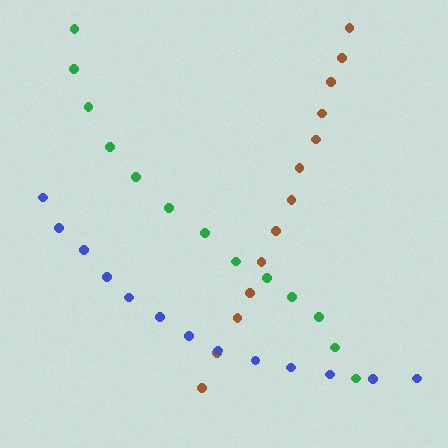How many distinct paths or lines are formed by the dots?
There are 3 distinct paths.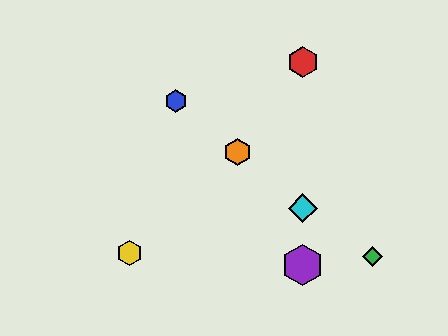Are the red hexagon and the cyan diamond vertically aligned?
Yes, both are at x≈303.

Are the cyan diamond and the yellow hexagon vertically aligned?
No, the cyan diamond is at x≈303 and the yellow hexagon is at x≈129.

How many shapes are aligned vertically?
3 shapes (the red hexagon, the purple hexagon, the cyan diamond) are aligned vertically.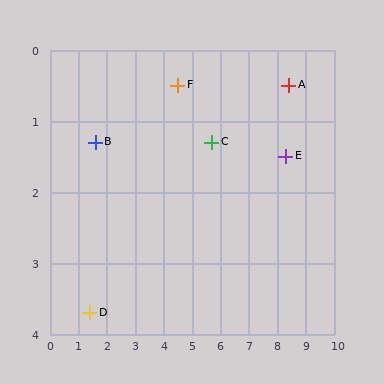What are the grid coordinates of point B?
Point B is at approximately (1.6, 1.3).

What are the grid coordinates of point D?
Point D is at approximately (1.4, 3.7).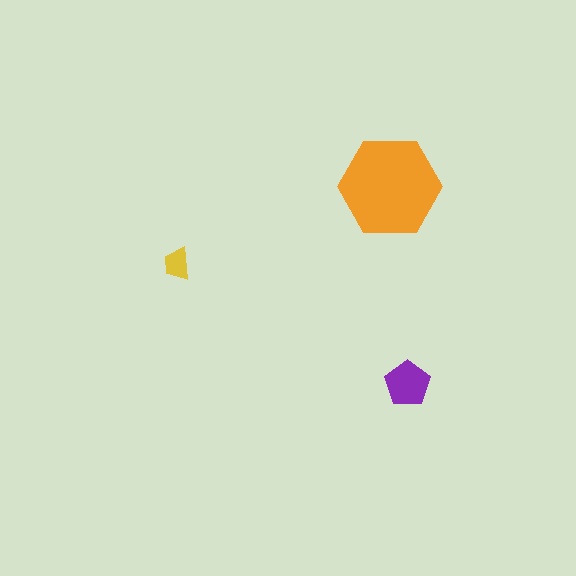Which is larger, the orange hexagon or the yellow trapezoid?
The orange hexagon.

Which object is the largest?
The orange hexagon.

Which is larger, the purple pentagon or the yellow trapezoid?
The purple pentagon.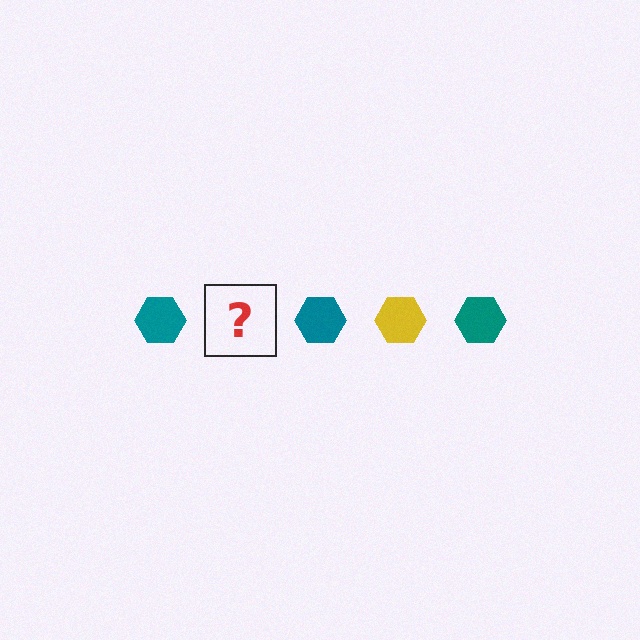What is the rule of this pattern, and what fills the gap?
The rule is that the pattern cycles through teal, yellow hexagons. The gap should be filled with a yellow hexagon.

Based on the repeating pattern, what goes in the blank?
The blank should be a yellow hexagon.